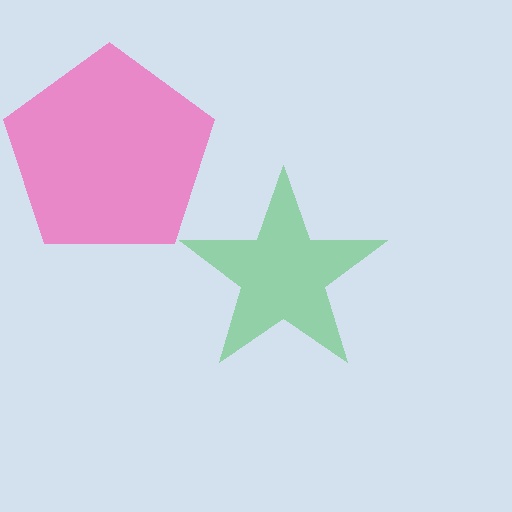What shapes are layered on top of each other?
The layered shapes are: a green star, a pink pentagon.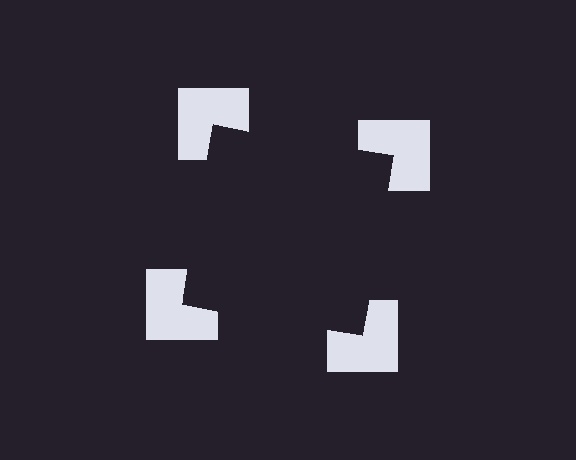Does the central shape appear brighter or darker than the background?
It typically appears slightly darker than the background, even though no actual brightness change is drawn.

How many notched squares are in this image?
There are 4 — one at each vertex of the illusory square.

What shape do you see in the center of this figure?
An illusory square — its edges are inferred from the aligned wedge cuts in the notched squares, not physically drawn.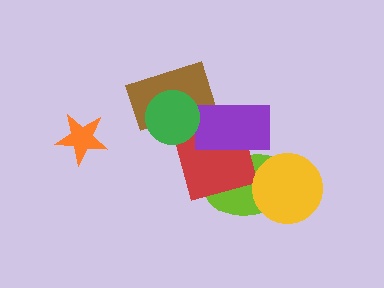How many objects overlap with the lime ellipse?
3 objects overlap with the lime ellipse.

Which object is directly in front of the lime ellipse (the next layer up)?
The red square is directly in front of the lime ellipse.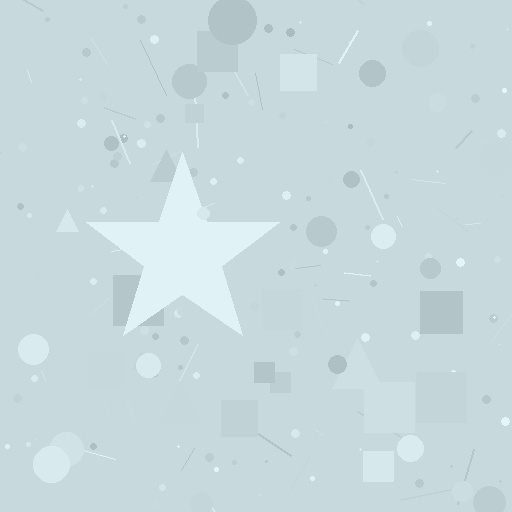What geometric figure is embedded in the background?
A star is embedded in the background.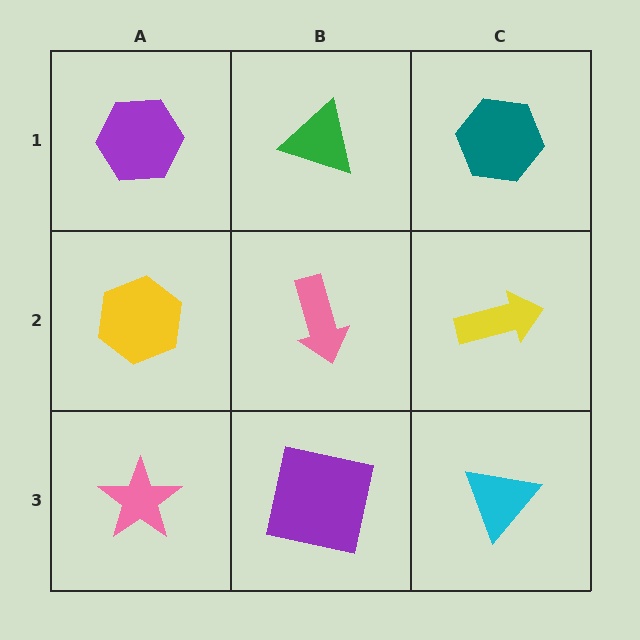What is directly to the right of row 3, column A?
A purple square.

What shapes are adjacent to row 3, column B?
A pink arrow (row 2, column B), a pink star (row 3, column A), a cyan triangle (row 3, column C).